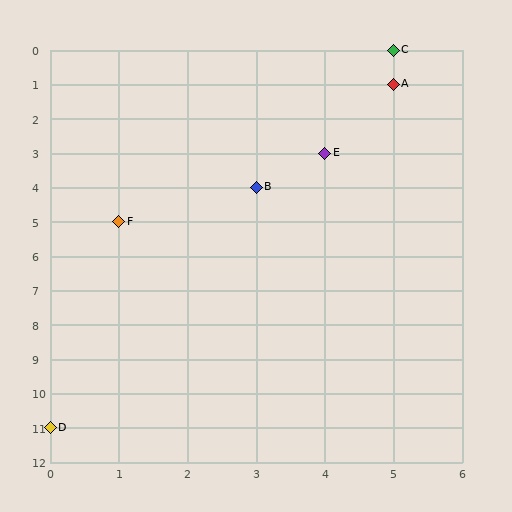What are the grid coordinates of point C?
Point C is at grid coordinates (5, 0).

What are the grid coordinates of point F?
Point F is at grid coordinates (1, 5).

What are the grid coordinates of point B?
Point B is at grid coordinates (3, 4).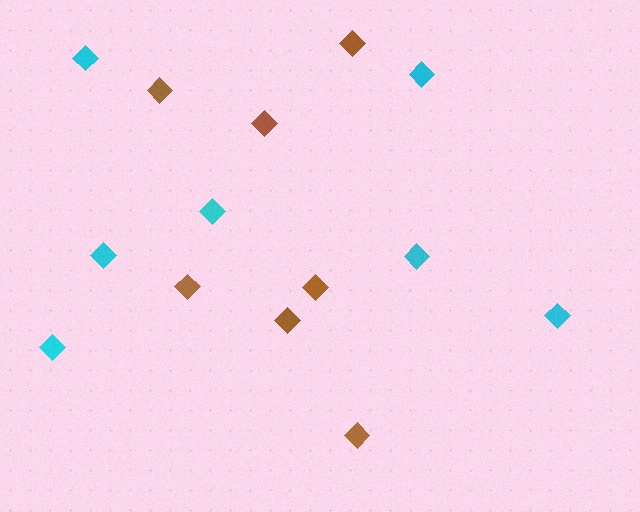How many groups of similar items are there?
There are 2 groups: one group of cyan diamonds (7) and one group of brown diamonds (7).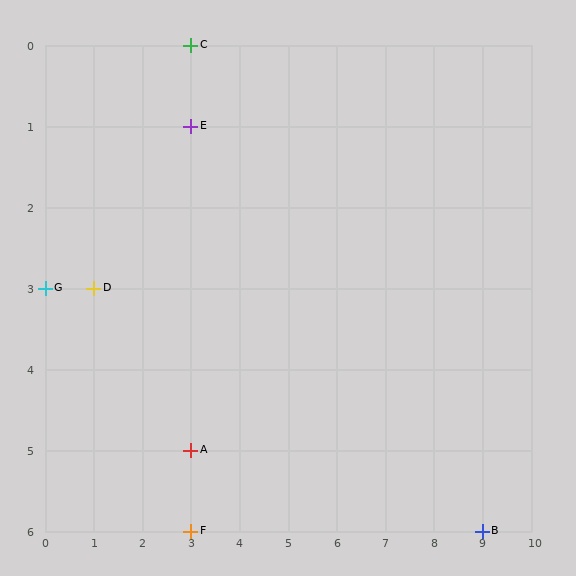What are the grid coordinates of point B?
Point B is at grid coordinates (9, 6).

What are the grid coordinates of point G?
Point G is at grid coordinates (0, 3).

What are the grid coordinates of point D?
Point D is at grid coordinates (1, 3).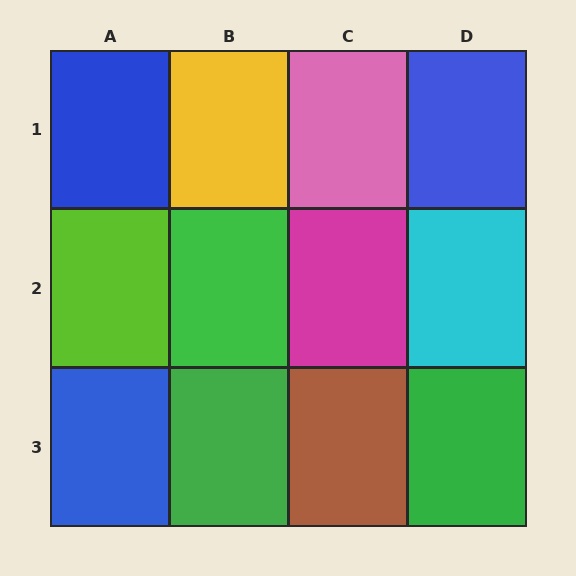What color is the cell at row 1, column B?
Yellow.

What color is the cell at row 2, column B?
Green.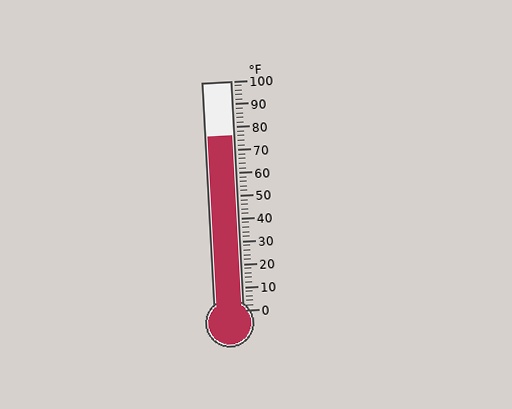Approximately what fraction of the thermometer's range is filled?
The thermometer is filled to approximately 75% of its range.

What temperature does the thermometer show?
The thermometer shows approximately 76°F.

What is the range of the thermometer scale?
The thermometer scale ranges from 0°F to 100°F.